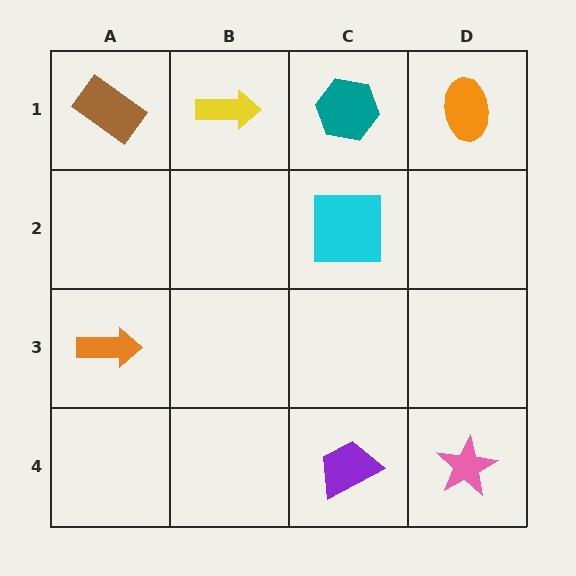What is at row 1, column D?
An orange ellipse.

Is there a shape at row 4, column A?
No, that cell is empty.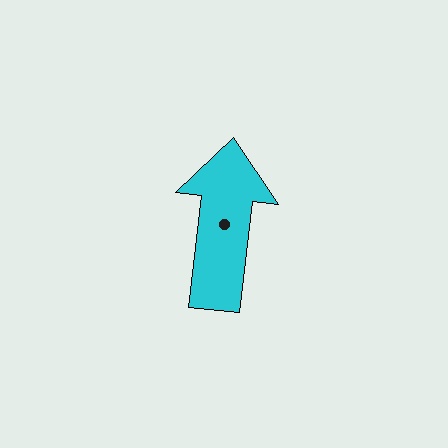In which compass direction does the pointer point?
North.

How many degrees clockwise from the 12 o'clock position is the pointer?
Approximately 7 degrees.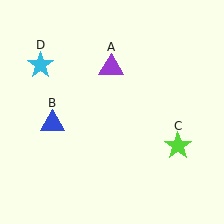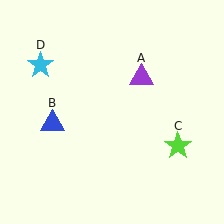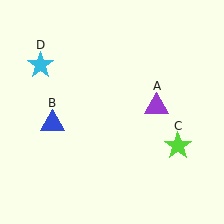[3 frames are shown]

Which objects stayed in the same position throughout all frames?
Blue triangle (object B) and lime star (object C) and cyan star (object D) remained stationary.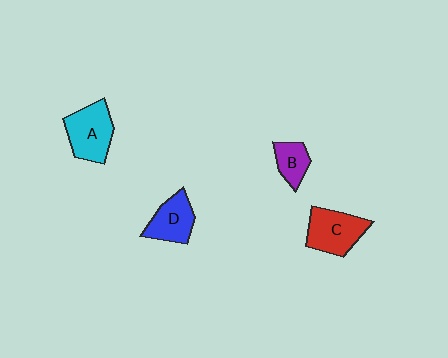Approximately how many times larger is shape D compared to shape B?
Approximately 1.4 times.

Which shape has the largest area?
Shape A (cyan).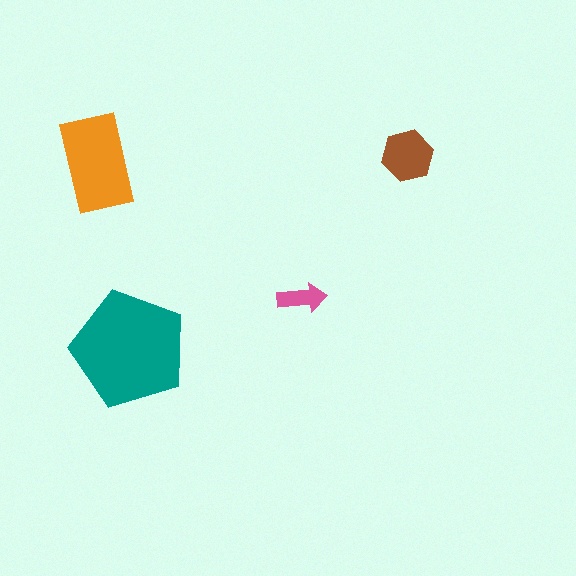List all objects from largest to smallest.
The teal pentagon, the orange rectangle, the brown hexagon, the pink arrow.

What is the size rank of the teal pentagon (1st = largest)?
1st.